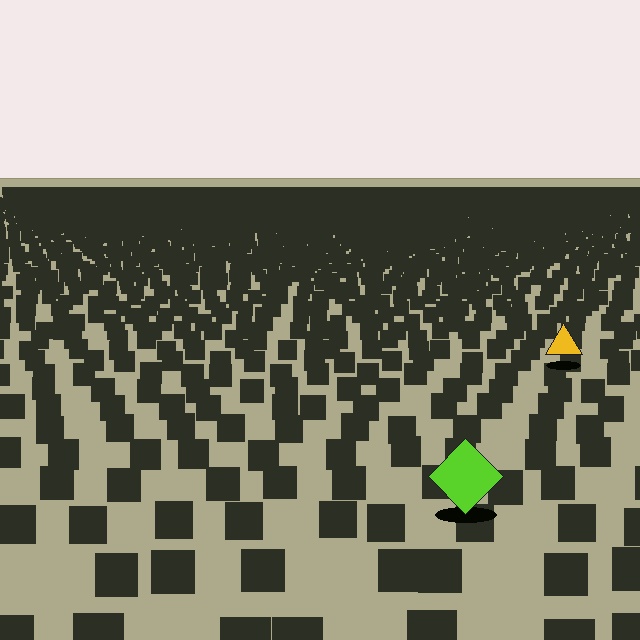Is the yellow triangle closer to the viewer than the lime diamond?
No. The lime diamond is closer — you can tell from the texture gradient: the ground texture is coarser near it.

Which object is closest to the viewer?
The lime diamond is closest. The texture marks near it are larger and more spread out.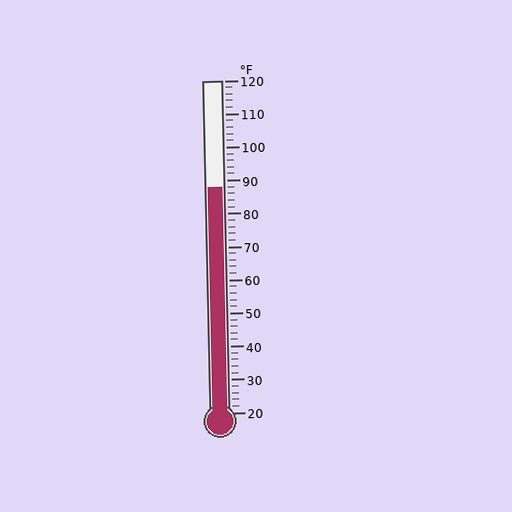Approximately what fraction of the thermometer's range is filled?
The thermometer is filled to approximately 70% of its range.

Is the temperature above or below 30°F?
The temperature is above 30°F.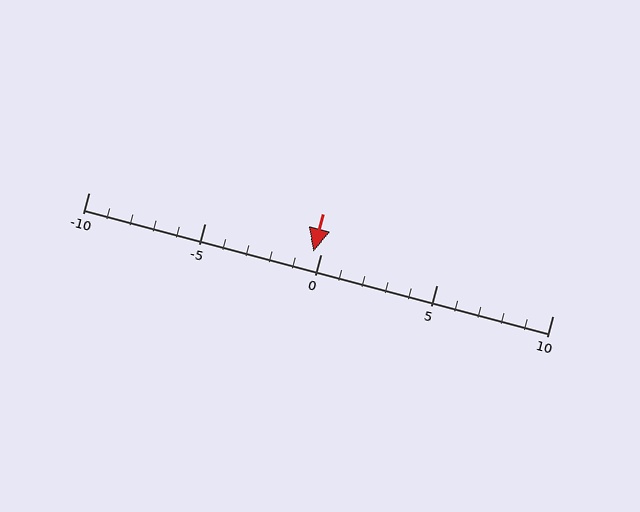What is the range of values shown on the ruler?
The ruler shows values from -10 to 10.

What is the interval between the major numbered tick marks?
The major tick marks are spaced 5 units apart.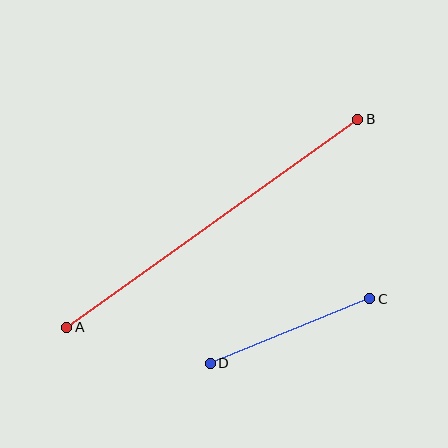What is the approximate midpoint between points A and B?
The midpoint is at approximately (212, 223) pixels.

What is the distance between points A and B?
The distance is approximately 357 pixels.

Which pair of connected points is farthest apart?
Points A and B are farthest apart.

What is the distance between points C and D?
The distance is approximately 172 pixels.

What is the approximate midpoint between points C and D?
The midpoint is at approximately (290, 331) pixels.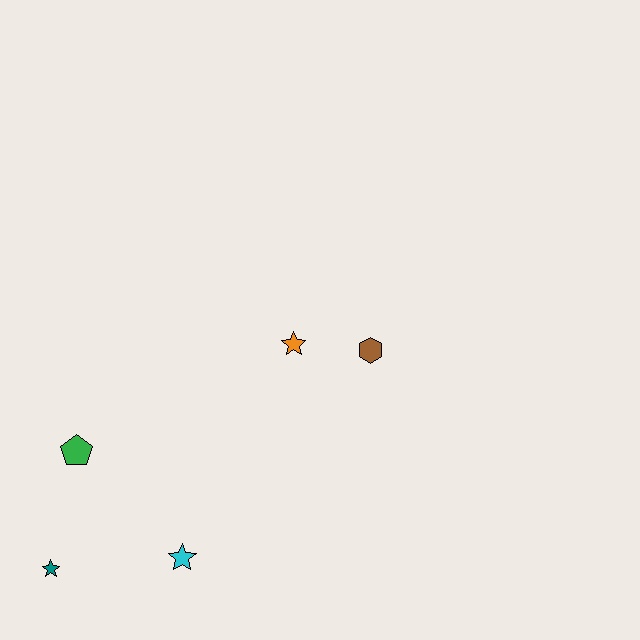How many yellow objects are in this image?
There are no yellow objects.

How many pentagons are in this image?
There is 1 pentagon.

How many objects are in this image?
There are 5 objects.